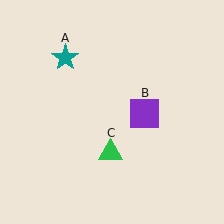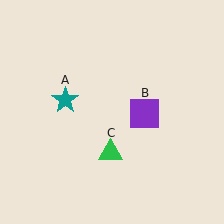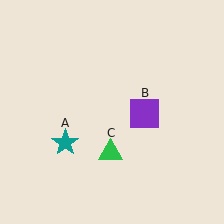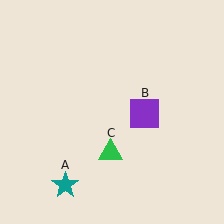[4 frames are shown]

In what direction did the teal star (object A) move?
The teal star (object A) moved down.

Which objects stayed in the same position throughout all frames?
Purple square (object B) and green triangle (object C) remained stationary.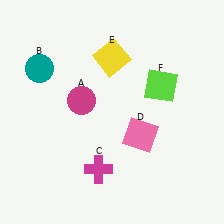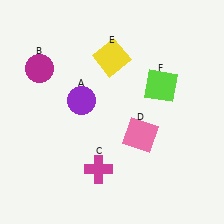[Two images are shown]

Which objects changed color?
A changed from magenta to purple. B changed from teal to magenta.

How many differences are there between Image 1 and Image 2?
There are 2 differences between the two images.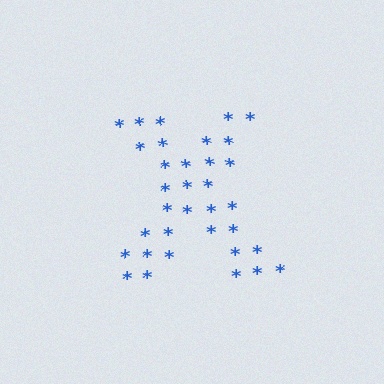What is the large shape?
The large shape is the letter X.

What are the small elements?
The small elements are asterisks.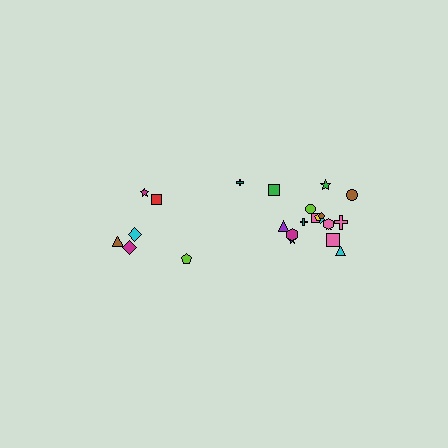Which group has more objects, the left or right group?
The right group.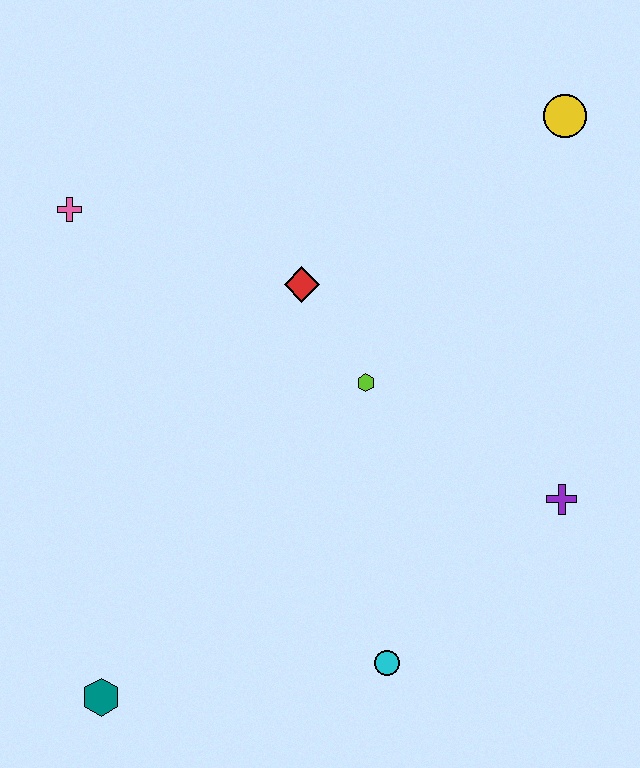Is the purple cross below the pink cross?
Yes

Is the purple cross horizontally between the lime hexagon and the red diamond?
No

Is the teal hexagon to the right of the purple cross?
No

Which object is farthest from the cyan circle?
The yellow circle is farthest from the cyan circle.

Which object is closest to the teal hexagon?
The cyan circle is closest to the teal hexagon.